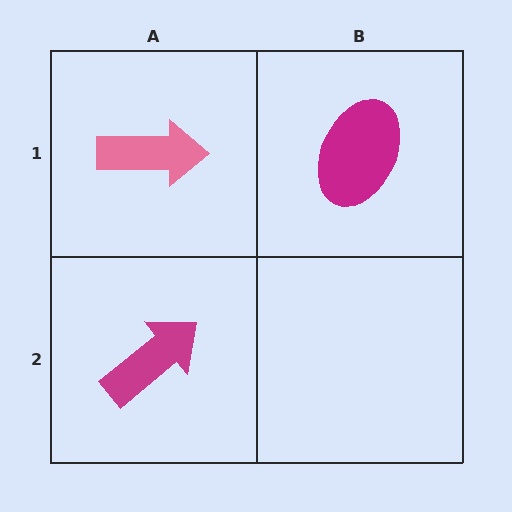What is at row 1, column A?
A pink arrow.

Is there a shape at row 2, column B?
No, that cell is empty.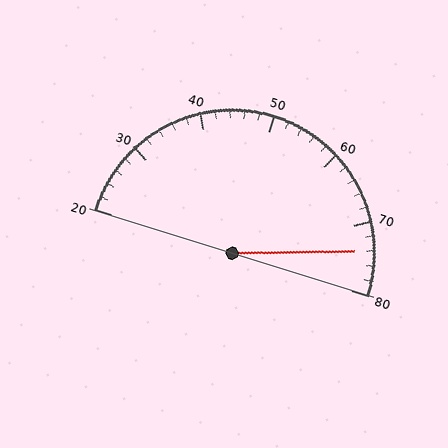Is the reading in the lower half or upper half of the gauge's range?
The reading is in the upper half of the range (20 to 80).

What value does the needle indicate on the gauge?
The needle indicates approximately 74.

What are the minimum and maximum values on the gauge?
The gauge ranges from 20 to 80.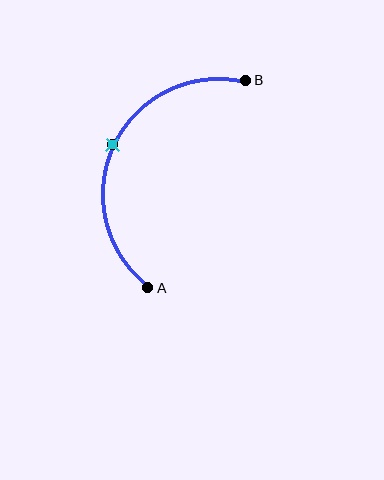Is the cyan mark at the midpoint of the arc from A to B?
Yes. The cyan mark lies on the arc at equal arc-length from both A and B — it is the arc midpoint.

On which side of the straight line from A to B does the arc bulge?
The arc bulges to the left of the straight line connecting A and B.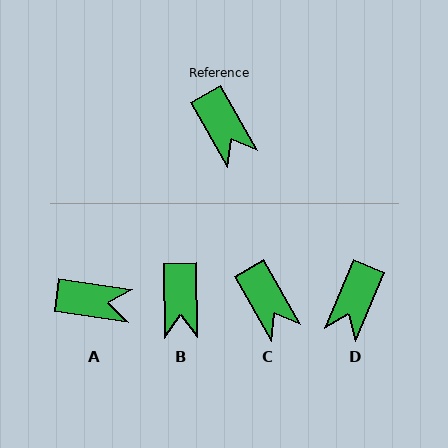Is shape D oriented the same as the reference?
No, it is off by about 52 degrees.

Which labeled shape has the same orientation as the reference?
C.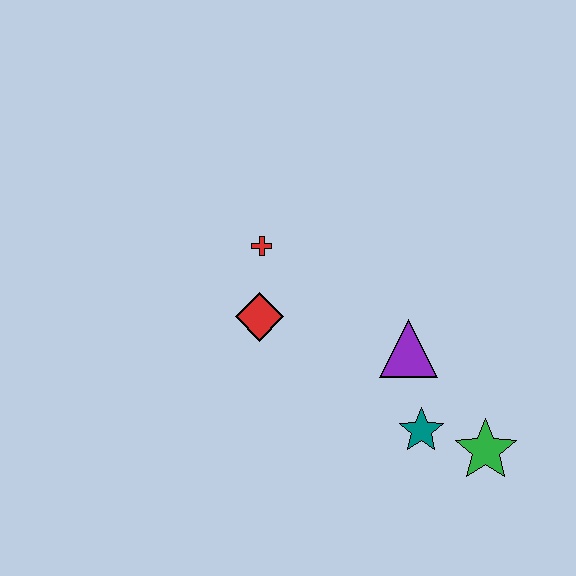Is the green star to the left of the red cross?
No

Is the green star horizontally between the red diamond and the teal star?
No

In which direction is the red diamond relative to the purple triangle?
The red diamond is to the left of the purple triangle.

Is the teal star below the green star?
No